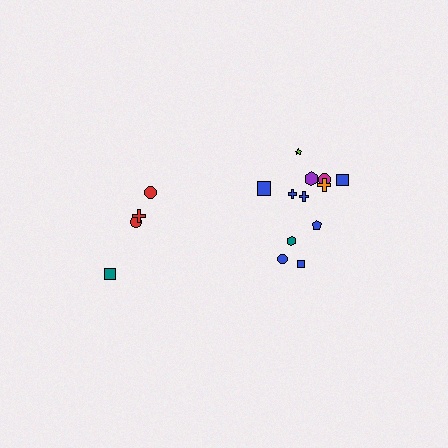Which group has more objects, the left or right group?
The right group.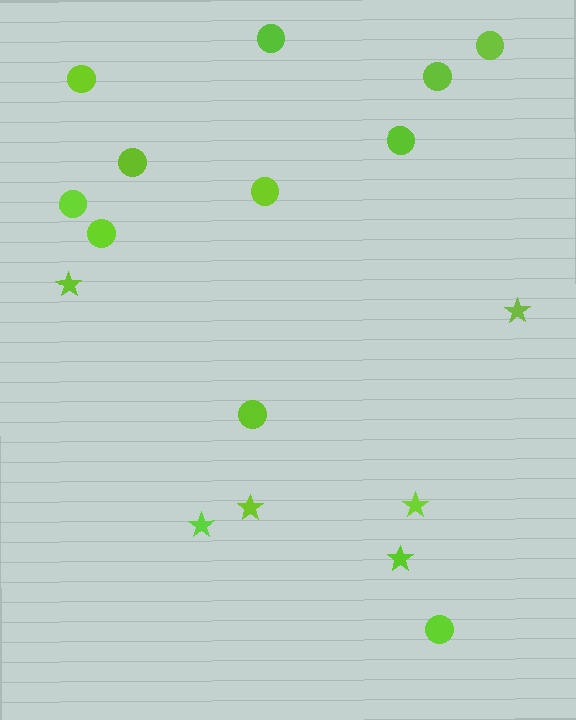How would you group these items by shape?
There are 2 groups: one group of circles (11) and one group of stars (6).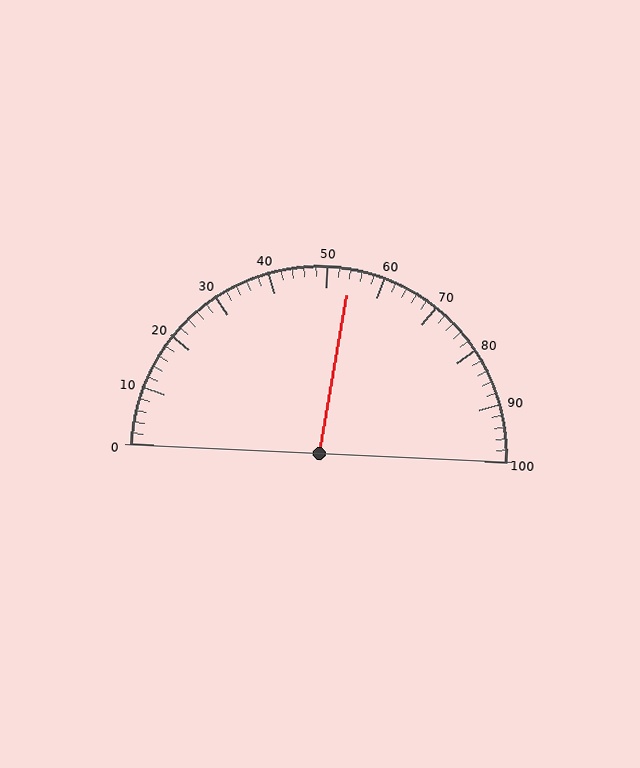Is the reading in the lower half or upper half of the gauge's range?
The reading is in the upper half of the range (0 to 100).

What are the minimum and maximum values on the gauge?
The gauge ranges from 0 to 100.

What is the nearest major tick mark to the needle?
The nearest major tick mark is 50.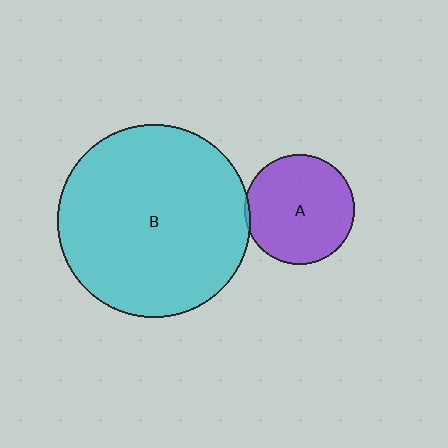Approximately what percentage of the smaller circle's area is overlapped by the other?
Approximately 5%.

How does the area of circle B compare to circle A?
Approximately 3.1 times.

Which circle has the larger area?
Circle B (cyan).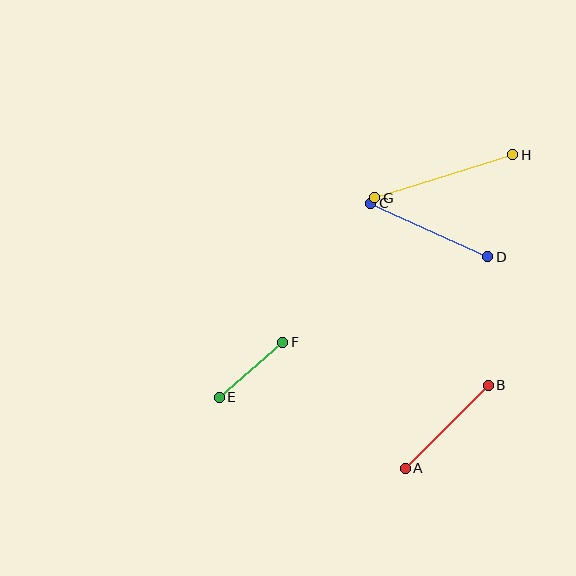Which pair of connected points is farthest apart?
Points G and H are farthest apart.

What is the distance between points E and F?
The distance is approximately 84 pixels.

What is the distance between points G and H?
The distance is approximately 144 pixels.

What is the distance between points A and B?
The distance is approximately 117 pixels.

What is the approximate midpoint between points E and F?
The midpoint is at approximately (251, 370) pixels.